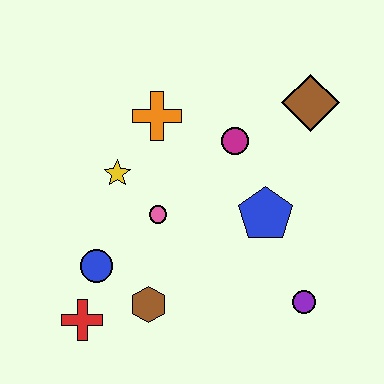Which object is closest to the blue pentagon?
The magenta circle is closest to the blue pentagon.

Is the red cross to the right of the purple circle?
No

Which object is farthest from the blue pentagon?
The red cross is farthest from the blue pentagon.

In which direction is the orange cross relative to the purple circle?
The orange cross is above the purple circle.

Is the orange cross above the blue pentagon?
Yes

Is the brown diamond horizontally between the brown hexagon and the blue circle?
No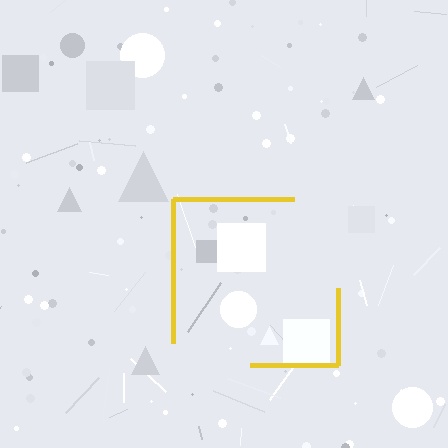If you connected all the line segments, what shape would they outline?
They would outline a square.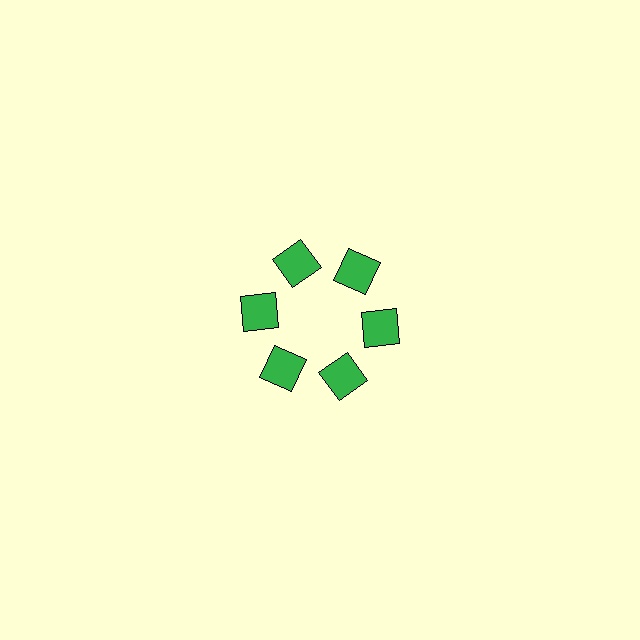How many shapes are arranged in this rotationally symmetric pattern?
There are 6 shapes, arranged in 6 groups of 1.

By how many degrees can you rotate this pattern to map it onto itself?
The pattern maps onto itself every 60 degrees of rotation.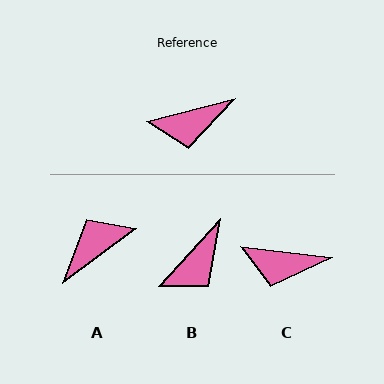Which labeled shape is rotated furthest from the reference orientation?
A, about 158 degrees away.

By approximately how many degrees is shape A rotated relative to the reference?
Approximately 158 degrees clockwise.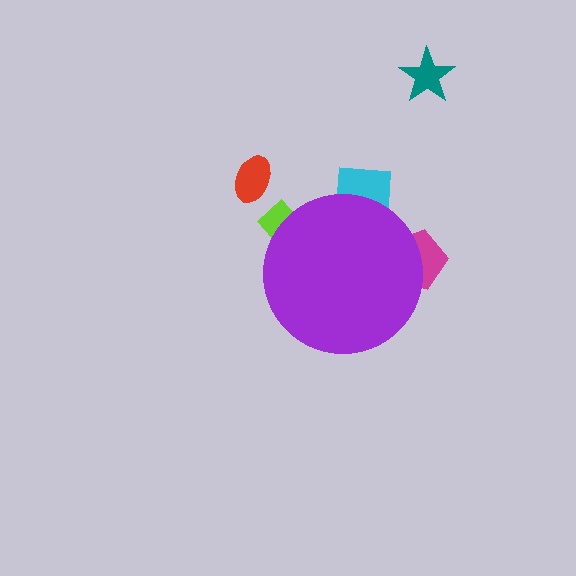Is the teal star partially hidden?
No, the teal star is fully visible.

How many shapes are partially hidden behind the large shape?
3 shapes are partially hidden.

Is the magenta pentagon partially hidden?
Yes, the magenta pentagon is partially hidden behind the purple circle.